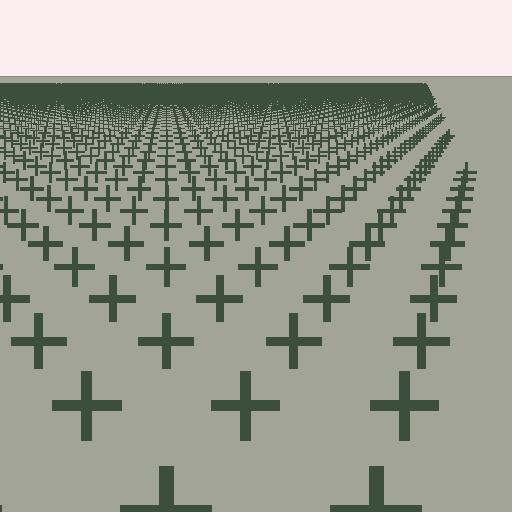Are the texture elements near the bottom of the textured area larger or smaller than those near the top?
Larger. Near the bottom, elements are closer to the viewer and appear at a bigger on-screen size.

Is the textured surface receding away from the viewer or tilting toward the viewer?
The surface is receding away from the viewer. Texture elements get smaller and denser toward the top.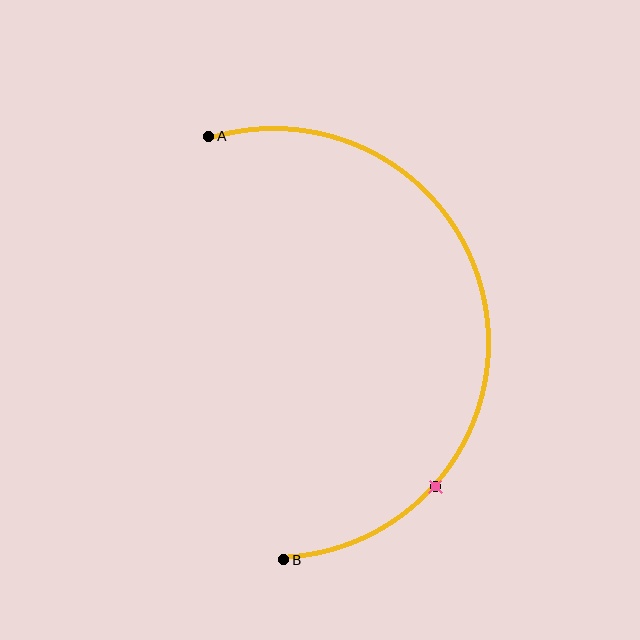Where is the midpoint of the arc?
The arc midpoint is the point on the curve farthest from the straight line joining A and B. It sits to the right of that line.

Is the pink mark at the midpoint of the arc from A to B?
No. The pink mark lies on the arc but is closer to endpoint B. The arc midpoint would be at the point on the curve equidistant along the arc from both A and B.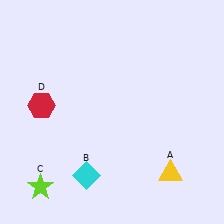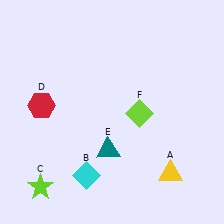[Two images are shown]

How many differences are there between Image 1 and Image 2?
There are 2 differences between the two images.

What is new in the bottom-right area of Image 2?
A lime diamond (F) was added in the bottom-right area of Image 2.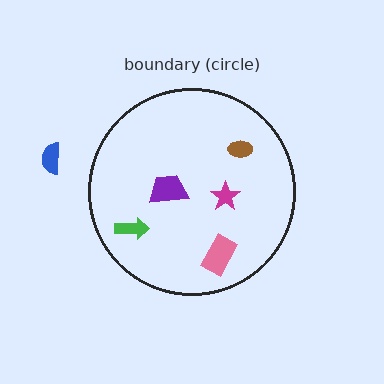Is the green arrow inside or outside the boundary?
Inside.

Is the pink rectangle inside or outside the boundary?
Inside.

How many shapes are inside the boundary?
5 inside, 1 outside.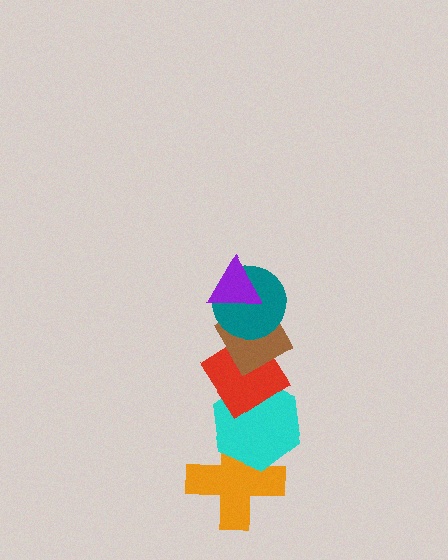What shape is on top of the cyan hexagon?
The red diamond is on top of the cyan hexagon.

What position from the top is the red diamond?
The red diamond is 4th from the top.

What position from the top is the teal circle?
The teal circle is 2nd from the top.